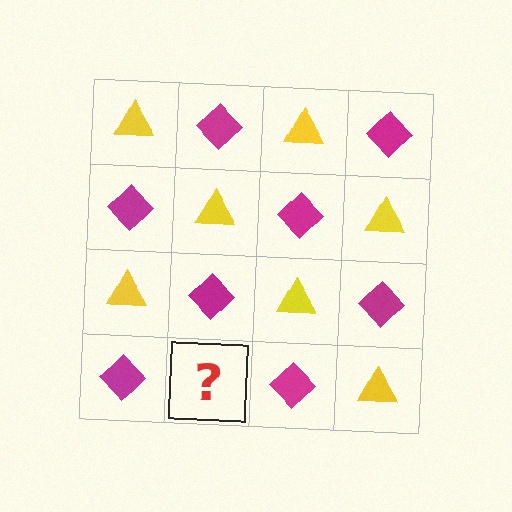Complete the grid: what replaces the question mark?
The question mark should be replaced with a yellow triangle.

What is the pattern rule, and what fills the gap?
The rule is that it alternates yellow triangle and magenta diamond in a checkerboard pattern. The gap should be filled with a yellow triangle.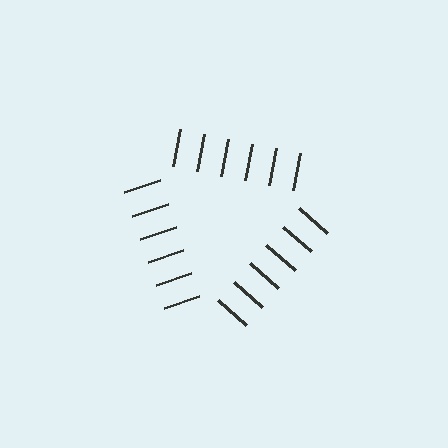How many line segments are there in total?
18 — 6 along each of the 3 edges.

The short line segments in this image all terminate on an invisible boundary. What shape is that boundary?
An illusory triangle — the line segments terminate on its edges but no continuous stroke is drawn.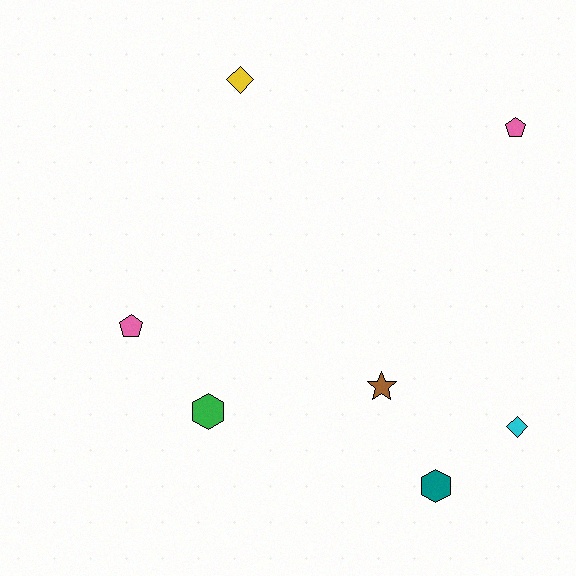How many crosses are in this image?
There are no crosses.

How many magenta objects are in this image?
There are no magenta objects.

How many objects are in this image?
There are 7 objects.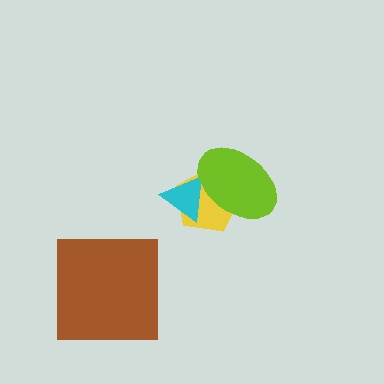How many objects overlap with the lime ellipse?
2 objects overlap with the lime ellipse.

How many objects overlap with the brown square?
0 objects overlap with the brown square.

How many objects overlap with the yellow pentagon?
2 objects overlap with the yellow pentagon.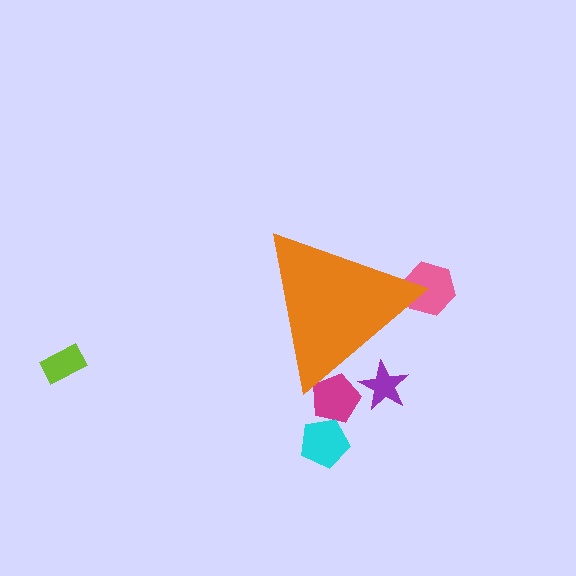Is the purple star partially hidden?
Yes, the purple star is partially hidden behind the orange triangle.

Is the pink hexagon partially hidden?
Yes, the pink hexagon is partially hidden behind the orange triangle.